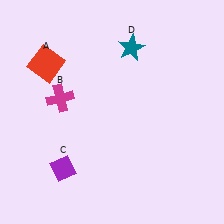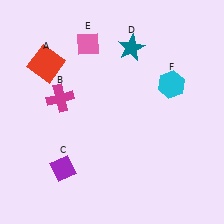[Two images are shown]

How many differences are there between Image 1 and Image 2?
There are 2 differences between the two images.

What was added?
A pink diamond (E), a cyan hexagon (F) were added in Image 2.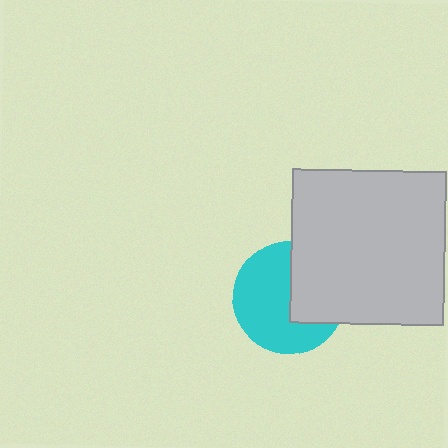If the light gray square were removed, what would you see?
You would see the complete cyan circle.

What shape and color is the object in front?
The object in front is a light gray square.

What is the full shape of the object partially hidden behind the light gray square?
The partially hidden object is a cyan circle.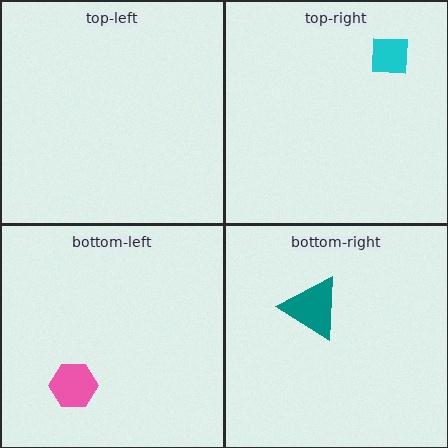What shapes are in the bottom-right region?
The teal triangle.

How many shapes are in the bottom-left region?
1.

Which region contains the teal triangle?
The bottom-right region.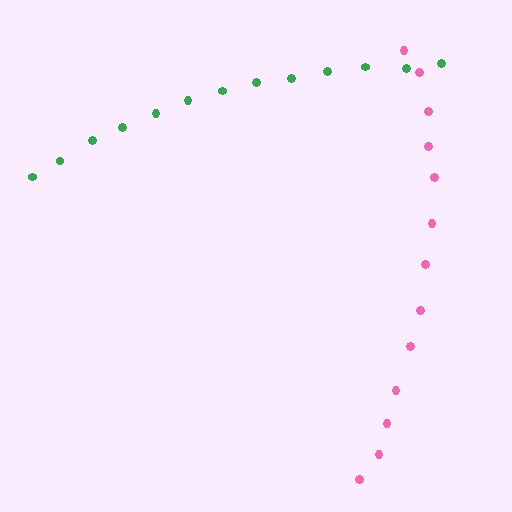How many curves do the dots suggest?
There are 2 distinct paths.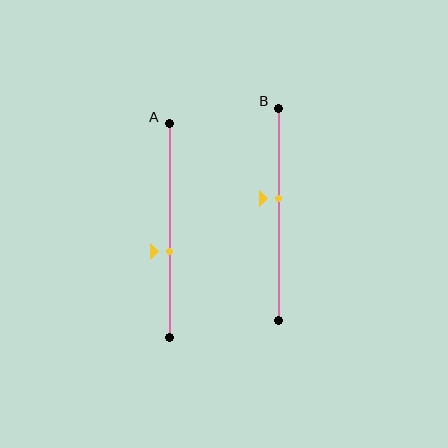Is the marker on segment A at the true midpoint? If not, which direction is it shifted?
No, the marker on segment A is shifted downward by about 10% of the segment length.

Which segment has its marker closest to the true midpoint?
Segment B has its marker closest to the true midpoint.